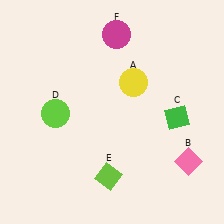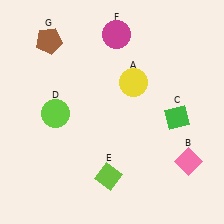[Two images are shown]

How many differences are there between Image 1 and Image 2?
There is 1 difference between the two images.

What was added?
A brown pentagon (G) was added in Image 2.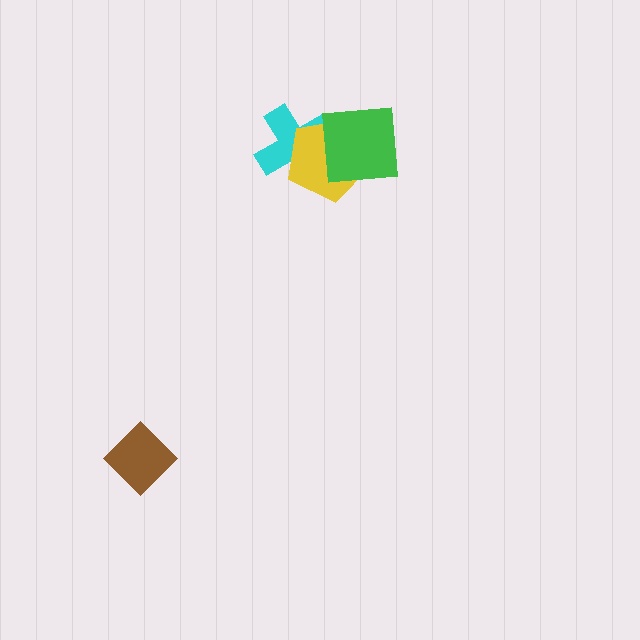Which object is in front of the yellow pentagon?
The green square is in front of the yellow pentagon.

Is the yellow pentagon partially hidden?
Yes, it is partially covered by another shape.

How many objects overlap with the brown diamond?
0 objects overlap with the brown diamond.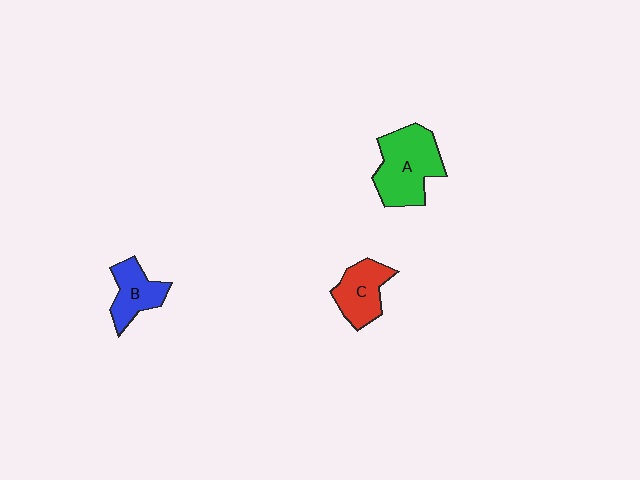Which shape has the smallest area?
Shape B (blue).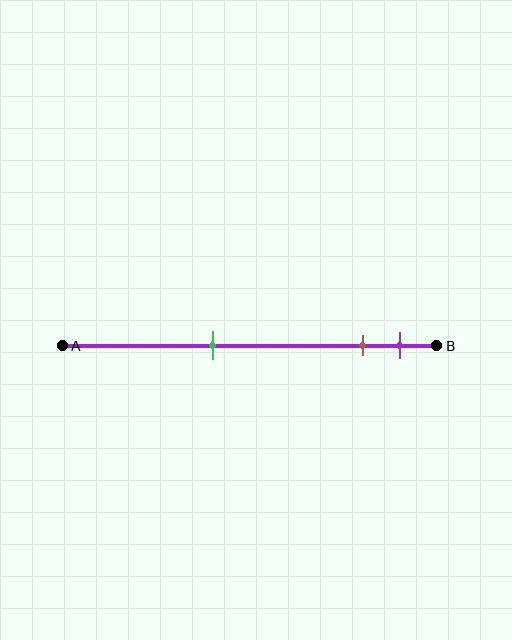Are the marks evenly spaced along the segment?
No, the marks are not evenly spaced.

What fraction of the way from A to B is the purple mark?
The purple mark is approximately 90% (0.9) of the way from A to B.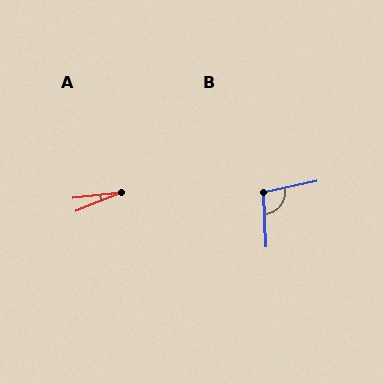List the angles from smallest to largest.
A (15°), B (99°).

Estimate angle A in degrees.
Approximately 15 degrees.